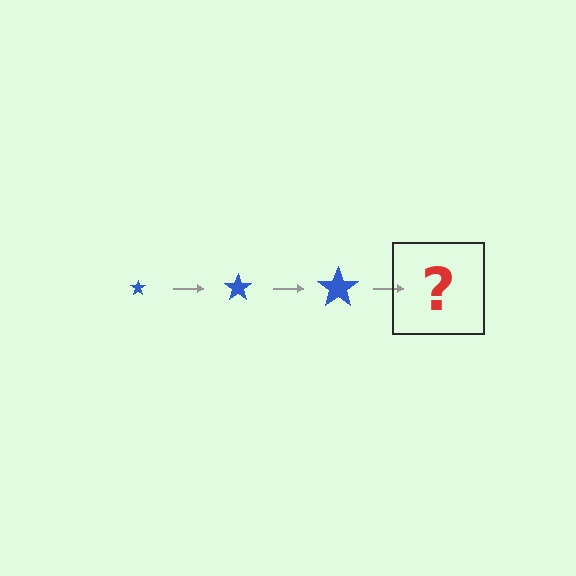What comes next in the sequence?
The next element should be a blue star, larger than the previous one.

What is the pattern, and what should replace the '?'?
The pattern is that the star gets progressively larger each step. The '?' should be a blue star, larger than the previous one.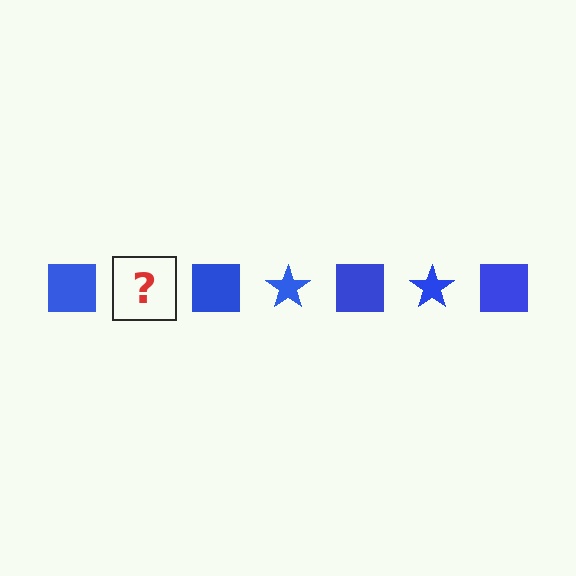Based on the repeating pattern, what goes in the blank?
The blank should be a blue star.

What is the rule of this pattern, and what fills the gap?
The rule is that the pattern cycles through square, star shapes in blue. The gap should be filled with a blue star.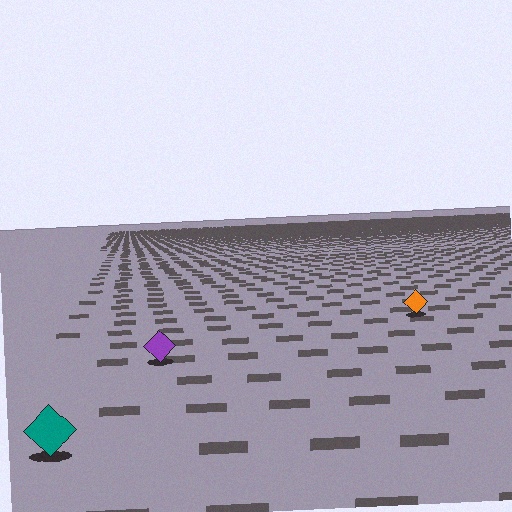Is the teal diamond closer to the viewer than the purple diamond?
Yes. The teal diamond is closer — you can tell from the texture gradient: the ground texture is coarser near it.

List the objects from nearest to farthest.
From nearest to farthest: the teal diamond, the purple diamond, the orange diamond.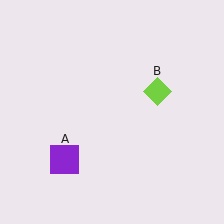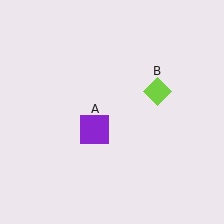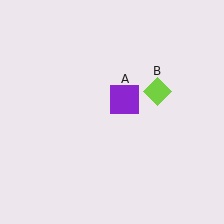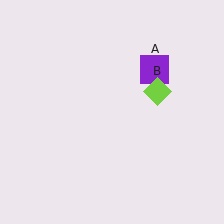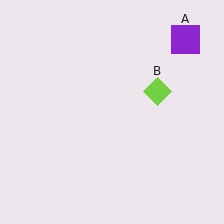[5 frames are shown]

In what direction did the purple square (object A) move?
The purple square (object A) moved up and to the right.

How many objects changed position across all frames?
1 object changed position: purple square (object A).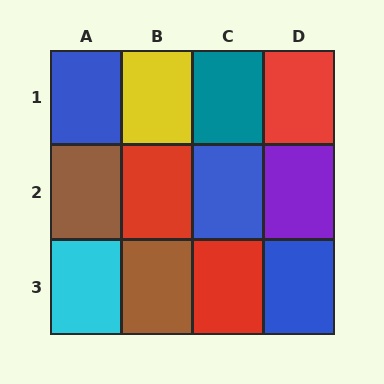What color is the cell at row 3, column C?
Red.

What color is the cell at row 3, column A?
Cyan.